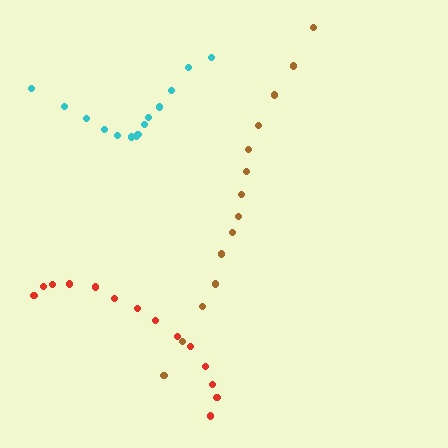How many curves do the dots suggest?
There are 3 distinct paths.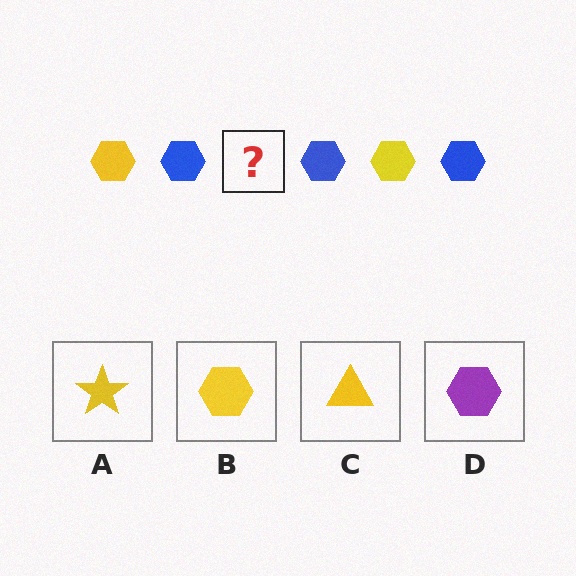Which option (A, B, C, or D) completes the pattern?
B.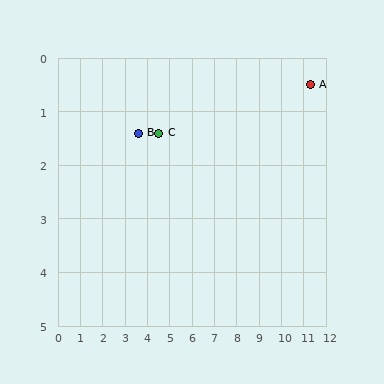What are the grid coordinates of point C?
Point C is at approximately (4.5, 1.4).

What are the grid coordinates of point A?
Point A is at approximately (11.3, 0.5).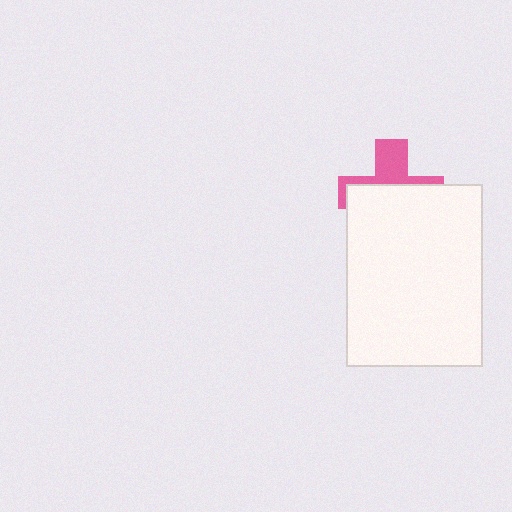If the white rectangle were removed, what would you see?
You would see the complete pink cross.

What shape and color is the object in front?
The object in front is a white rectangle.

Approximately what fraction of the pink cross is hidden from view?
Roughly 63% of the pink cross is hidden behind the white rectangle.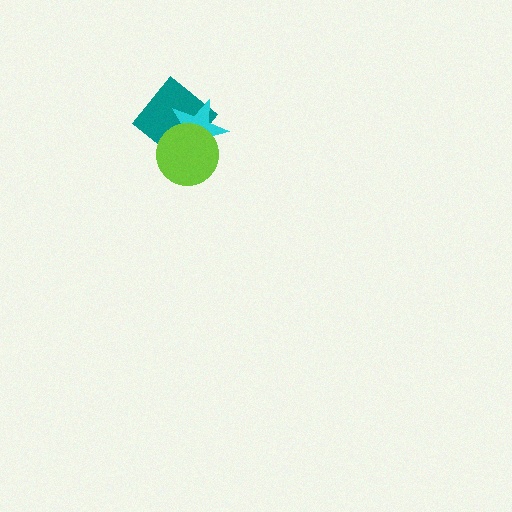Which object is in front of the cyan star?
The lime circle is in front of the cyan star.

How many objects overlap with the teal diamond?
2 objects overlap with the teal diamond.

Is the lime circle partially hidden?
No, no other shape covers it.